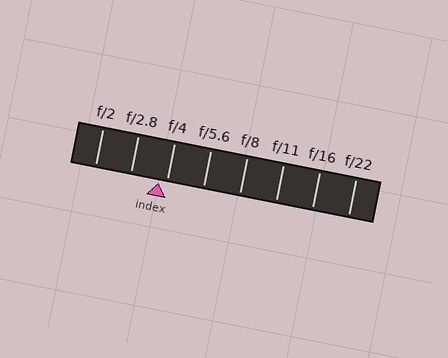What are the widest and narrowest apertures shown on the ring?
The widest aperture shown is f/2 and the narrowest is f/22.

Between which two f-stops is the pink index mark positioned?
The index mark is between f/2.8 and f/4.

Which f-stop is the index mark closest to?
The index mark is closest to f/4.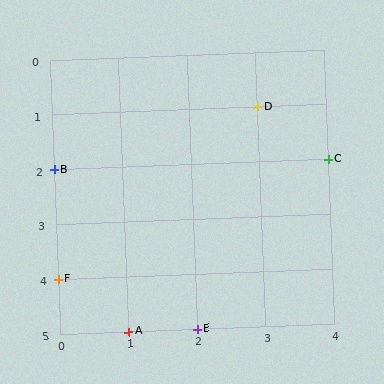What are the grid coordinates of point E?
Point E is at grid coordinates (2, 5).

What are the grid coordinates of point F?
Point F is at grid coordinates (0, 4).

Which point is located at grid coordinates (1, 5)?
Point A is at (1, 5).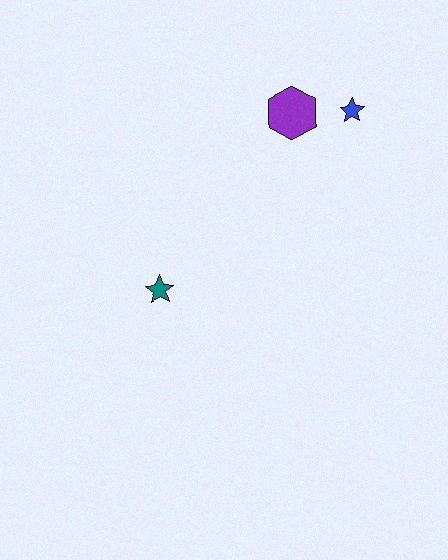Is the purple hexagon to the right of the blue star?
No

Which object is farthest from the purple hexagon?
The teal star is farthest from the purple hexagon.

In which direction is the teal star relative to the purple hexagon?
The teal star is below the purple hexagon.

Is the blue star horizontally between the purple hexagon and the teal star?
No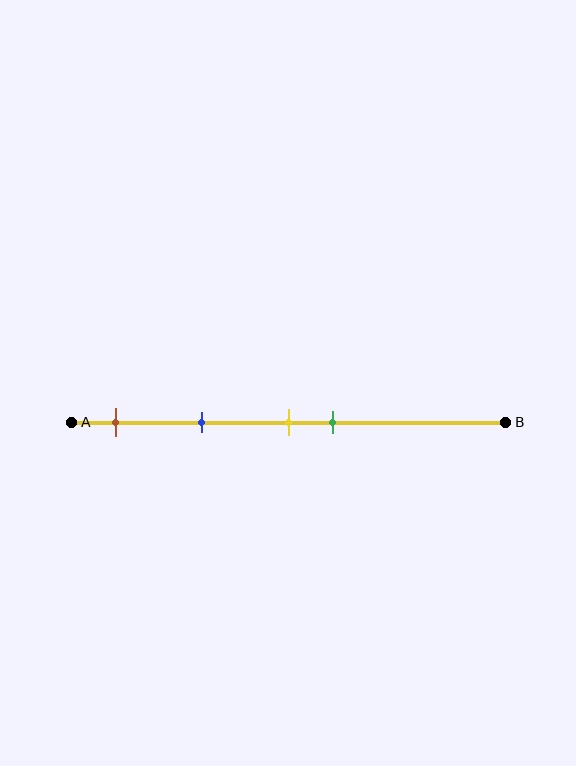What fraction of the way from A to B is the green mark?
The green mark is approximately 60% (0.6) of the way from A to B.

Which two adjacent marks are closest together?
The yellow and green marks are the closest adjacent pair.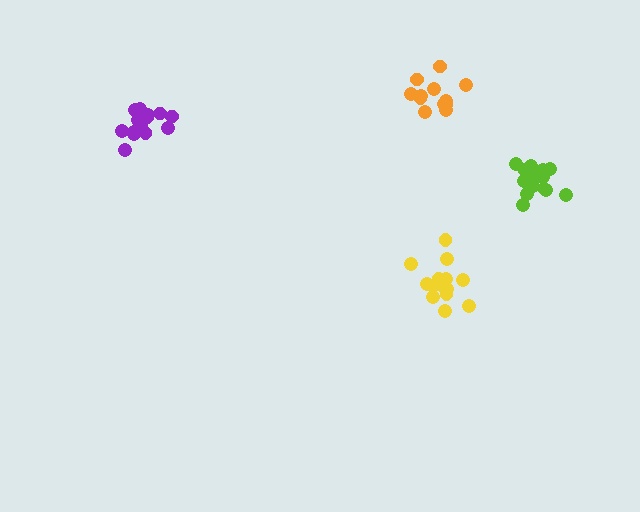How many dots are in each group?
Group 1: 12 dots, Group 2: 14 dots, Group 3: 15 dots, Group 4: 15 dots (56 total).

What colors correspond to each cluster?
The clusters are colored: orange, purple, lime, yellow.